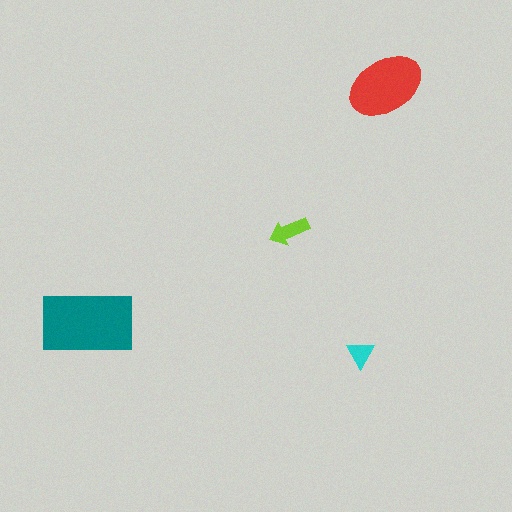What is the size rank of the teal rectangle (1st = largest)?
1st.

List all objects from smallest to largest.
The cyan triangle, the lime arrow, the red ellipse, the teal rectangle.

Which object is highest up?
The red ellipse is topmost.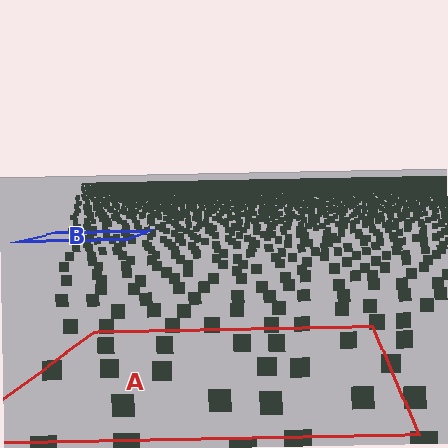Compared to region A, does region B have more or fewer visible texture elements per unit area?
Region B has more texture elements per unit area — they are packed more densely because it is farther away.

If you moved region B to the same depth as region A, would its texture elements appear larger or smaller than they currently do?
They would appear larger. At a closer depth, the same texture elements are projected at a bigger on-screen size.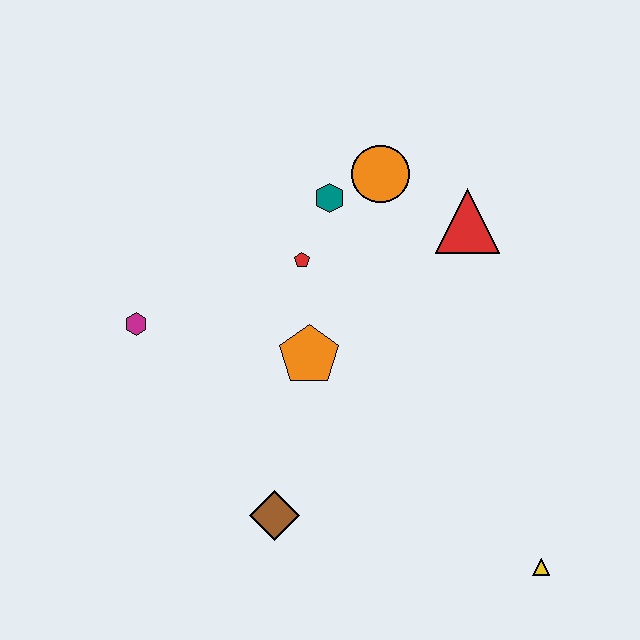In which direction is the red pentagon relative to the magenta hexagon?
The red pentagon is to the right of the magenta hexagon.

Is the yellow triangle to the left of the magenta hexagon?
No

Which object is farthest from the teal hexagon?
The yellow triangle is farthest from the teal hexagon.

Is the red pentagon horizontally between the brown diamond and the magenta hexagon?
No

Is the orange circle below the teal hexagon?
No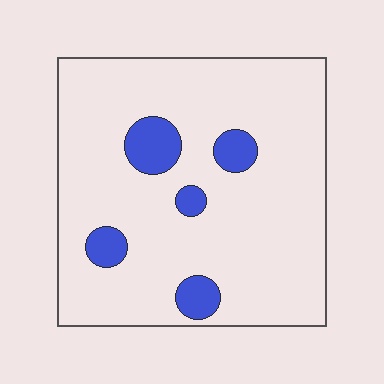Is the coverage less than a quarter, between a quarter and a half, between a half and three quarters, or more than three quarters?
Less than a quarter.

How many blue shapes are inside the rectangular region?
5.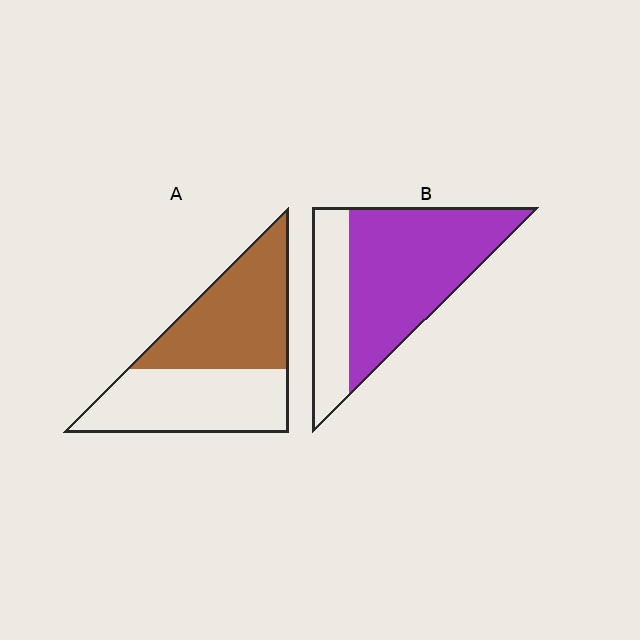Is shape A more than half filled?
Roughly half.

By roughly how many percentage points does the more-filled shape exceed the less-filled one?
By roughly 20 percentage points (B over A).